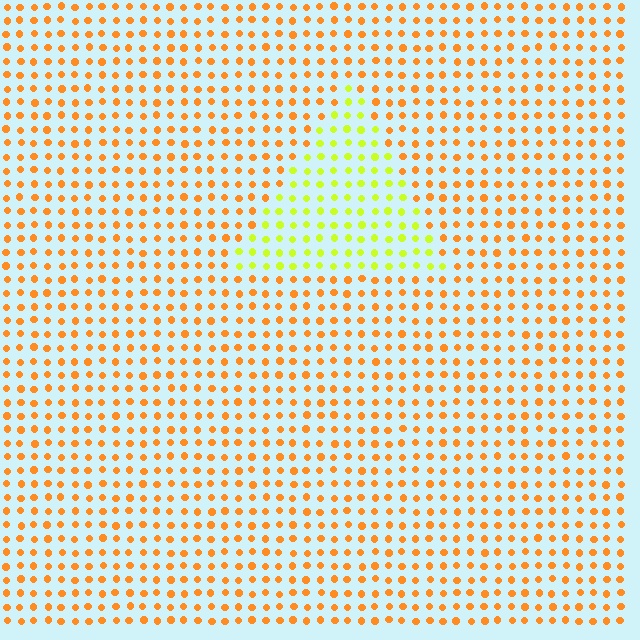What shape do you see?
I see a triangle.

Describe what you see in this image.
The image is filled with small orange elements in a uniform arrangement. A triangle-shaped region is visible where the elements are tinted to a slightly different hue, forming a subtle color boundary.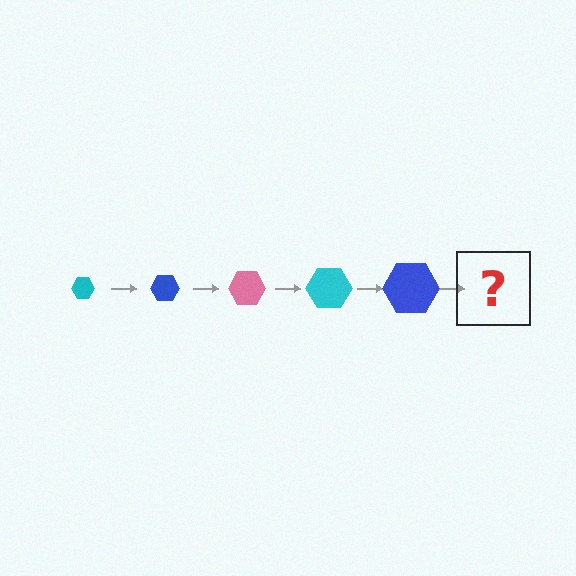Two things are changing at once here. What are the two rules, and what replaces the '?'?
The two rules are that the hexagon grows larger each step and the color cycles through cyan, blue, and pink. The '?' should be a pink hexagon, larger than the previous one.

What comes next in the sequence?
The next element should be a pink hexagon, larger than the previous one.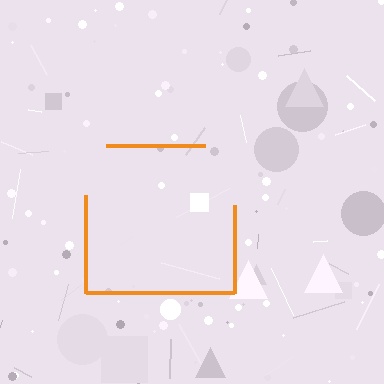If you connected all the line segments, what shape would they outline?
They would outline a square.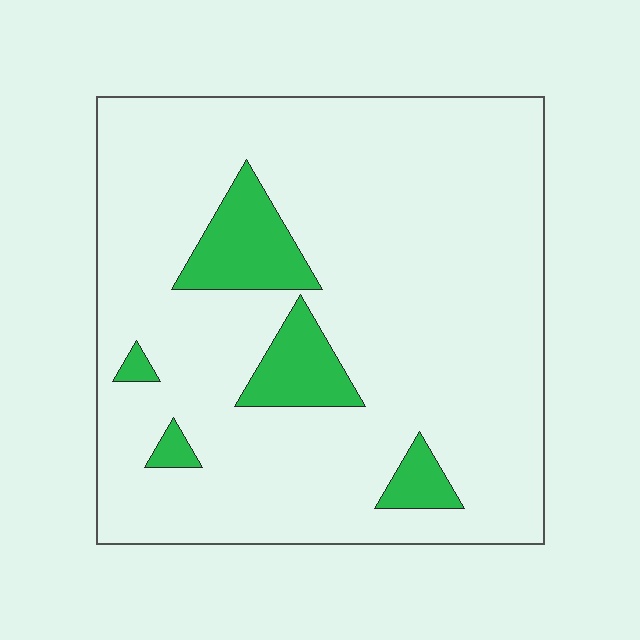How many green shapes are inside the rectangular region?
5.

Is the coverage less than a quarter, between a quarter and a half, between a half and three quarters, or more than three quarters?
Less than a quarter.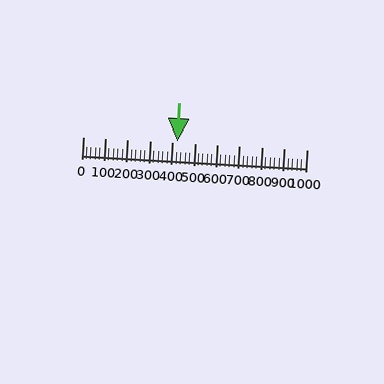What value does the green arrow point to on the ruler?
The green arrow points to approximately 420.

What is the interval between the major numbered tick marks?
The major tick marks are spaced 100 units apart.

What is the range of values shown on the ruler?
The ruler shows values from 0 to 1000.